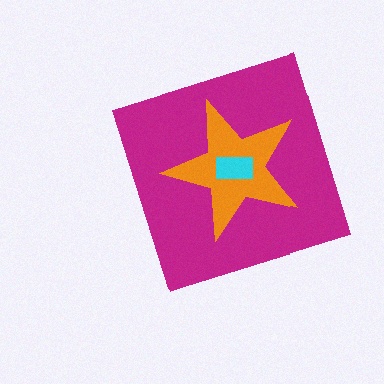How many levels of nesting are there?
3.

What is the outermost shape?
The magenta diamond.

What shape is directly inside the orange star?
The cyan rectangle.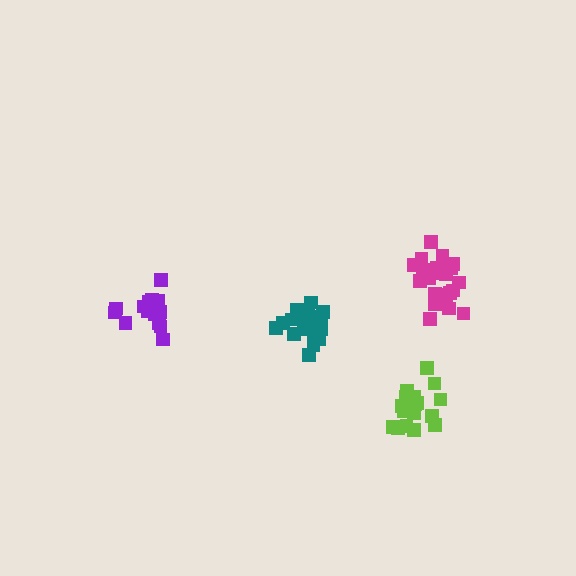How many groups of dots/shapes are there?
There are 4 groups.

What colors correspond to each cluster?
The clusters are colored: magenta, purple, lime, teal.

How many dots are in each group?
Group 1: 21 dots, Group 2: 17 dots, Group 3: 17 dots, Group 4: 20 dots (75 total).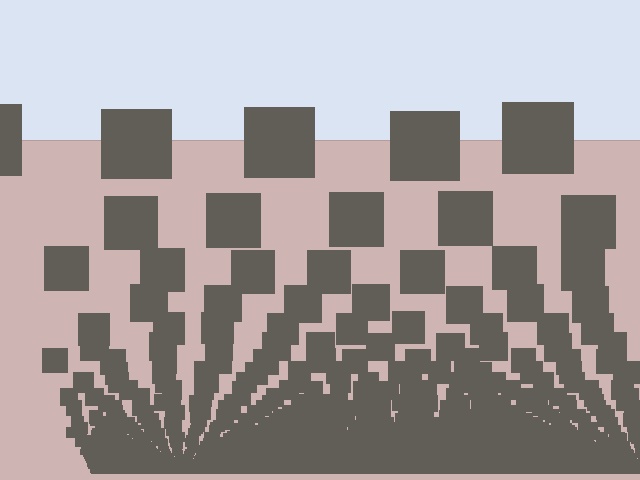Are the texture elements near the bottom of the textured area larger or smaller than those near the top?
Smaller. The gradient is inverted — elements near the bottom are smaller and denser.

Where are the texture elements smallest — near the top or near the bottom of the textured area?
Near the bottom.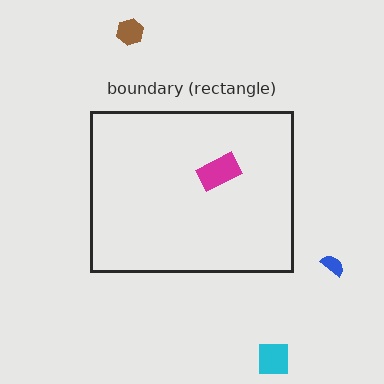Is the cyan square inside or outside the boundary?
Outside.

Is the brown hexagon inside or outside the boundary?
Outside.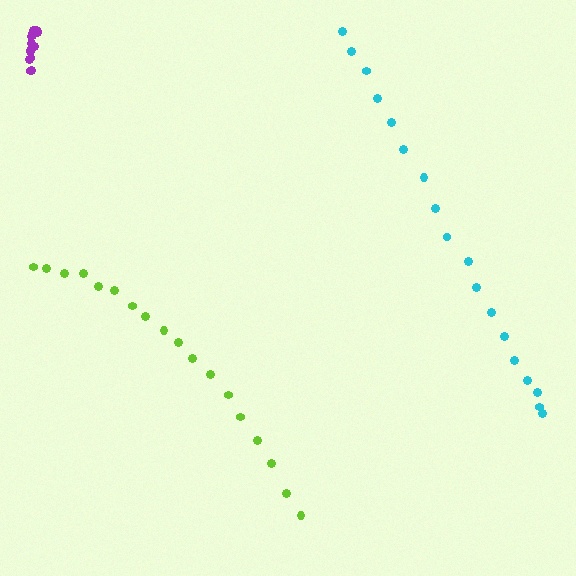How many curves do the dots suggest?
There are 3 distinct paths.